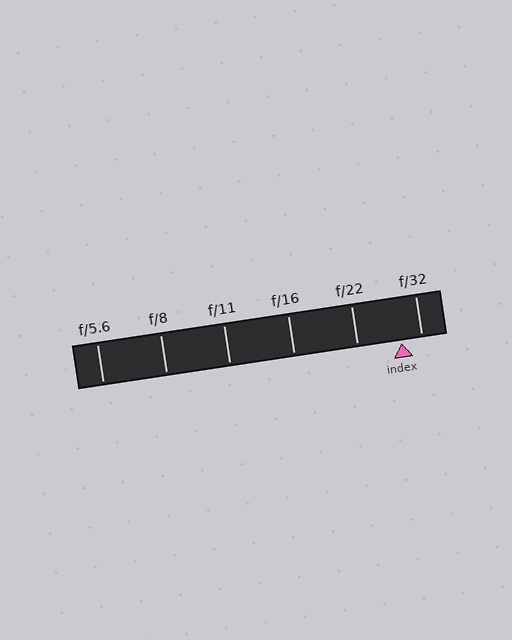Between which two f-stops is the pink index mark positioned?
The index mark is between f/22 and f/32.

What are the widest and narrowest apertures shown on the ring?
The widest aperture shown is f/5.6 and the narrowest is f/32.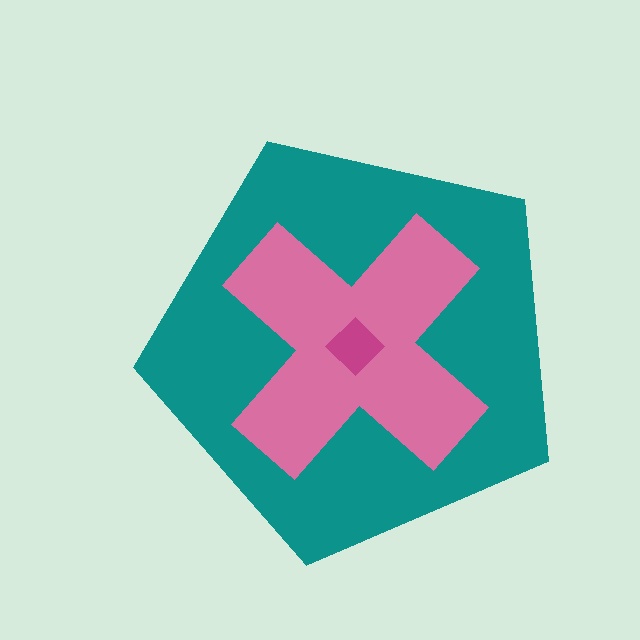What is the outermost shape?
The teal pentagon.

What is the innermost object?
The magenta diamond.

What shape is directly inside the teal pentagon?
The pink cross.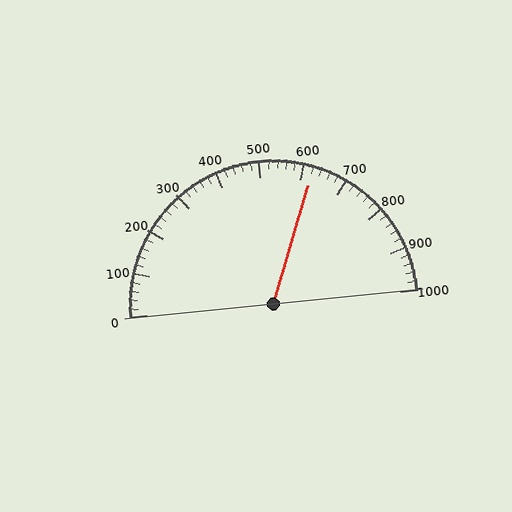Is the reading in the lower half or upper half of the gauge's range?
The reading is in the upper half of the range (0 to 1000).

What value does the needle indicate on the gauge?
The needle indicates approximately 620.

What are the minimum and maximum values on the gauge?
The gauge ranges from 0 to 1000.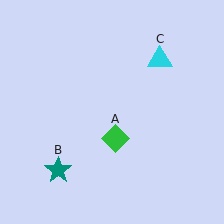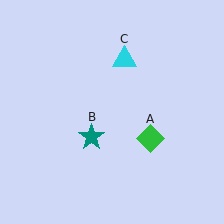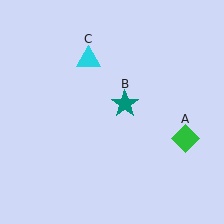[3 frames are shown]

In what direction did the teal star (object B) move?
The teal star (object B) moved up and to the right.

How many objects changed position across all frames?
3 objects changed position: green diamond (object A), teal star (object B), cyan triangle (object C).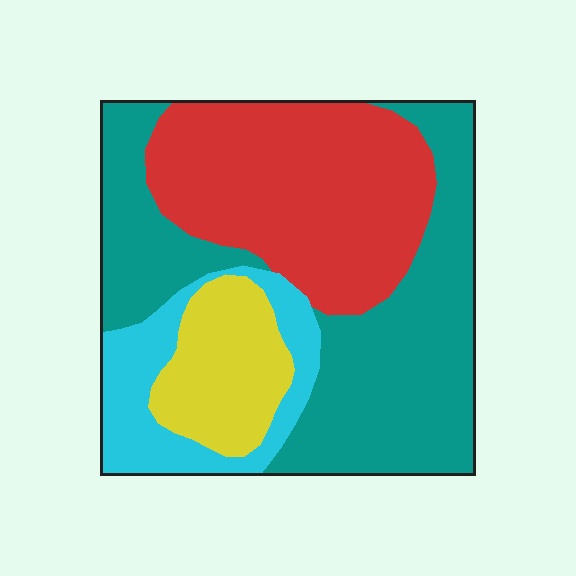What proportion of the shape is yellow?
Yellow covers roughly 15% of the shape.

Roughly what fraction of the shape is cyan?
Cyan covers about 15% of the shape.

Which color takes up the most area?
Teal, at roughly 40%.